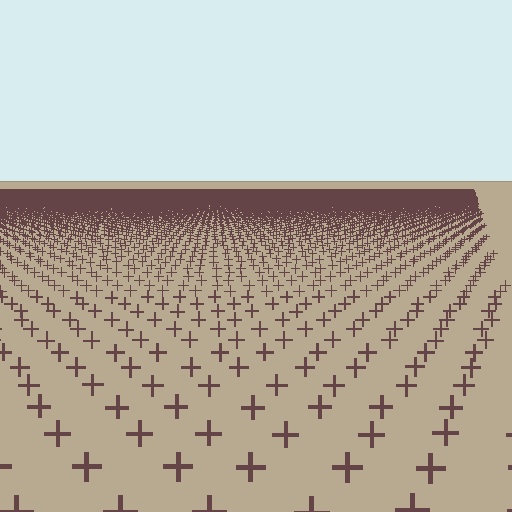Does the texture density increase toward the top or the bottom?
Density increases toward the top.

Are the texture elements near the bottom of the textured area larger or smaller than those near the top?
Larger. Near the bottom, elements are closer to the viewer and appear at a bigger on-screen size.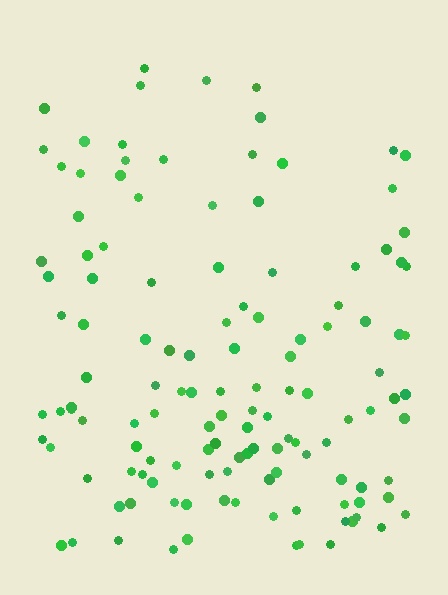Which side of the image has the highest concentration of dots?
The bottom.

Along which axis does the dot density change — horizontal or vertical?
Vertical.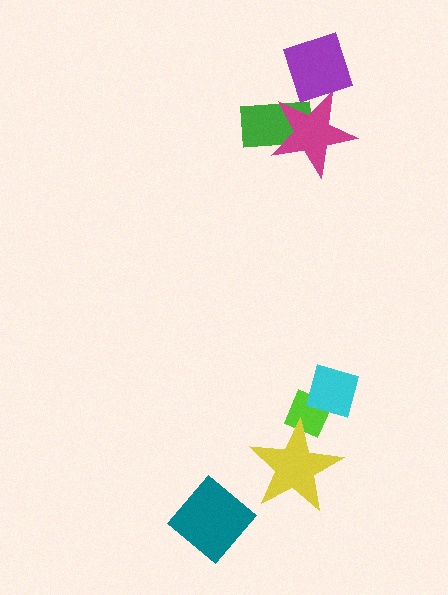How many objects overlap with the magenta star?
2 objects overlap with the magenta star.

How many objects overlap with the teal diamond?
0 objects overlap with the teal diamond.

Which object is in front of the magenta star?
The purple square is in front of the magenta star.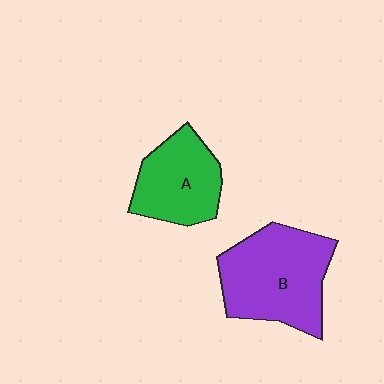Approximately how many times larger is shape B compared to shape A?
Approximately 1.4 times.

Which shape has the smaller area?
Shape A (green).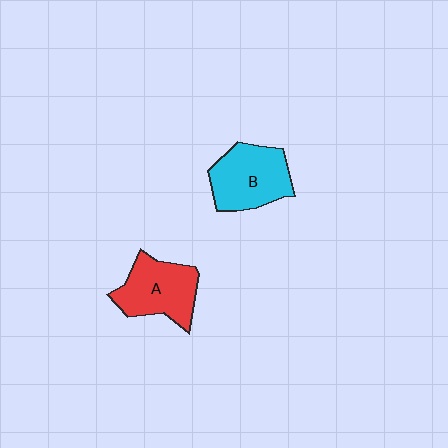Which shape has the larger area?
Shape B (cyan).